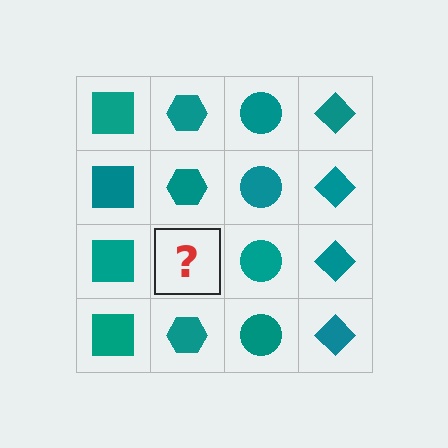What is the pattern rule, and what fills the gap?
The rule is that each column has a consistent shape. The gap should be filled with a teal hexagon.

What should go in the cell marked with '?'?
The missing cell should contain a teal hexagon.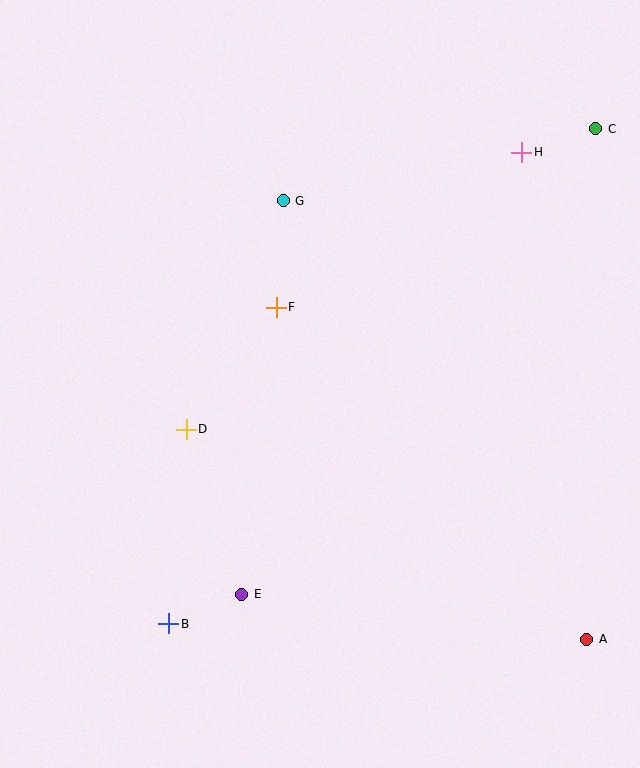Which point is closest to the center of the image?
Point F at (276, 307) is closest to the center.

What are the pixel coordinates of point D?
Point D is at (186, 429).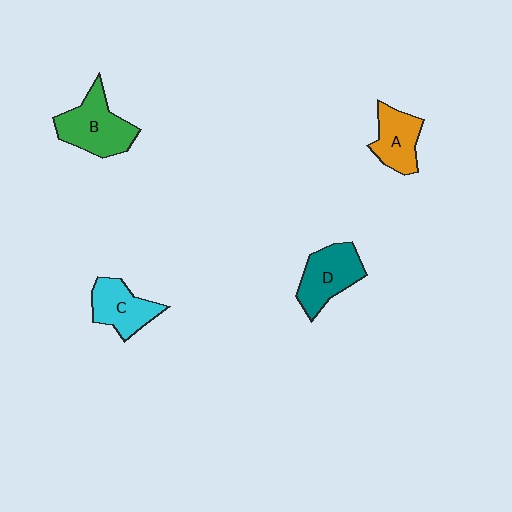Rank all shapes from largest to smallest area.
From largest to smallest: B (green), D (teal), C (cyan), A (orange).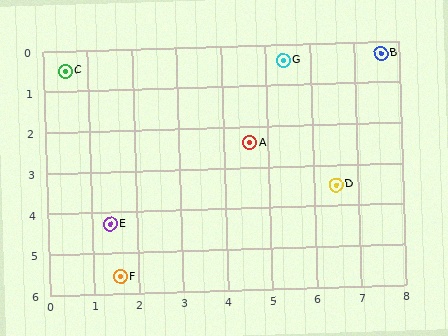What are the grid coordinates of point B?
Point B is at approximately (7.6, 0.3).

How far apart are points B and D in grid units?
Points B and D are about 3.4 grid units apart.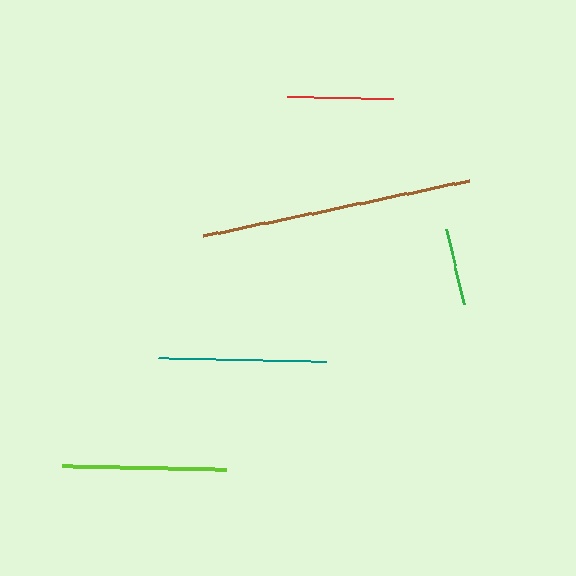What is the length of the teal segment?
The teal segment is approximately 167 pixels long.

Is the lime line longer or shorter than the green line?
The lime line is longer than the green line.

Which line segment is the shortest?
The green line is the shortest at approximately 76 pixels.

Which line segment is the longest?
The brown line is the longest at approximately 272 pixels.